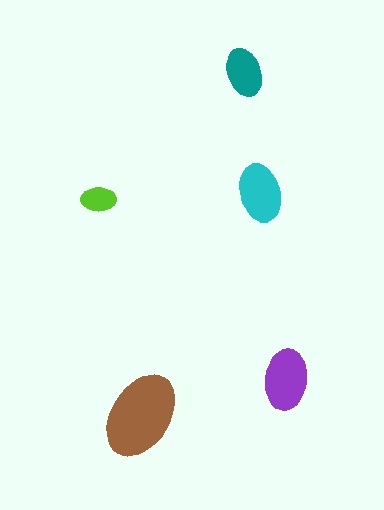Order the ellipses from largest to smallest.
the brown one, the purple one, the cyan one, the teal one, the lime one.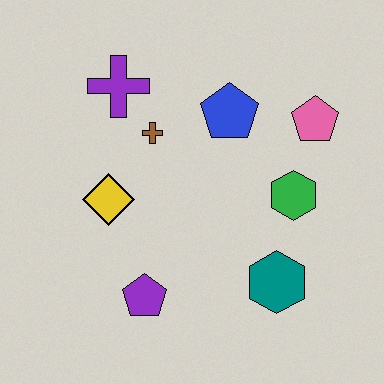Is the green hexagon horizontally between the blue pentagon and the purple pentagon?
No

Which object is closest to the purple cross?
The brown cross is closest to the purple cross.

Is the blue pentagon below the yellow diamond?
No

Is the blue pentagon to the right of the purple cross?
Yes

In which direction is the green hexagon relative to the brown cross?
The green hexagon is to the right of the brown cross.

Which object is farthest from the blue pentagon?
The purple pentagon is farthest from the blue pentagon.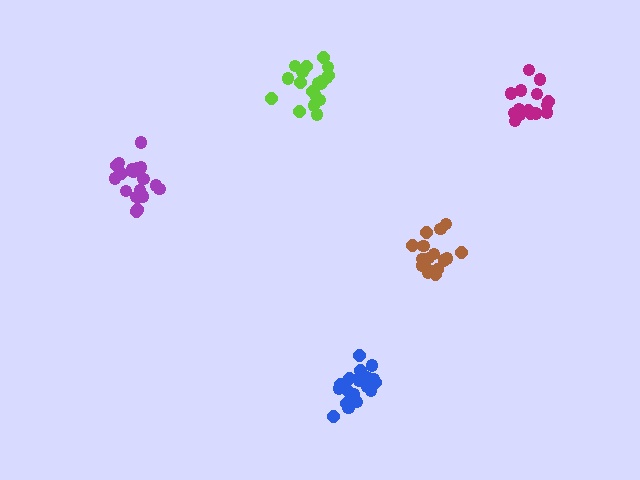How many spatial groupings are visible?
There are 5 spatial groupings.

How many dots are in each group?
Group 1: 20 dots, Group 2: 19 dots, Group 3: 20 dots, Group 4: 15 dots, Group 5: 19 dots (93 total).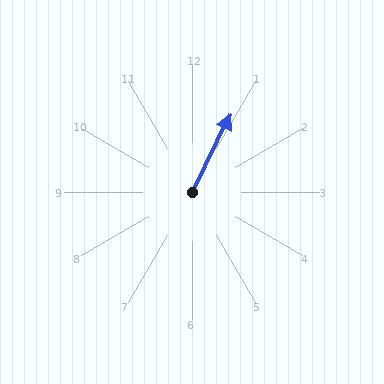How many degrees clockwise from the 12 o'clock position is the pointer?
Approximately 26 degrees.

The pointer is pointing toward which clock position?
Roughly 1 o'clock.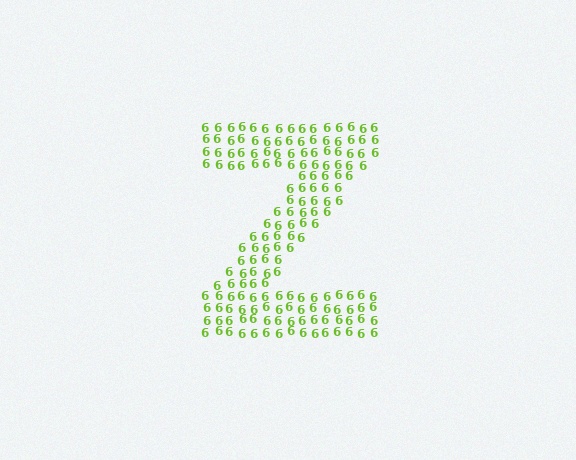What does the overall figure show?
The overall figure shows the letter Z.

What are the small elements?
The small elements are digit 6's.